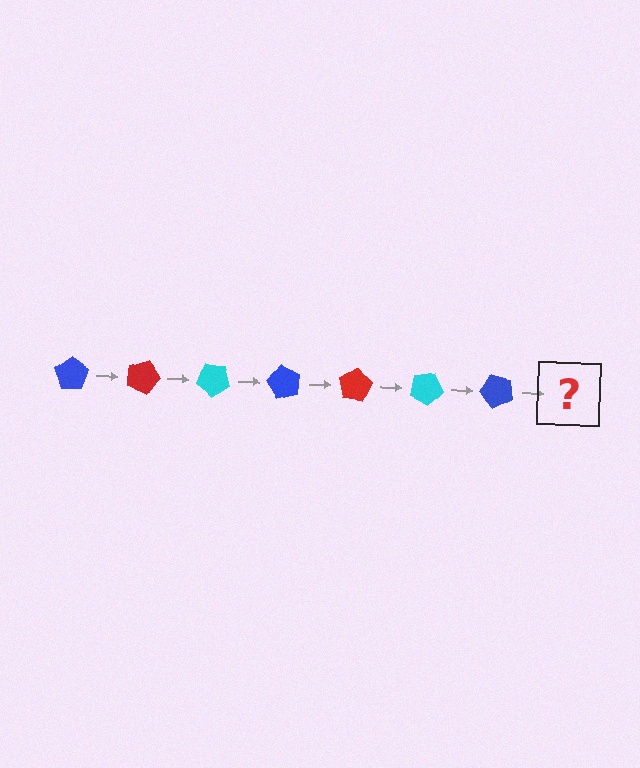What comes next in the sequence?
The next element should be a red pentagon, rotated 140 degrees from the start.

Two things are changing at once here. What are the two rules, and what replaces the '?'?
The two rules are that it rotates 20 degrees each step and the color cycles through blue, red, and cyan. The '?' should be a red pentagon, rotated 140 degrees from the start.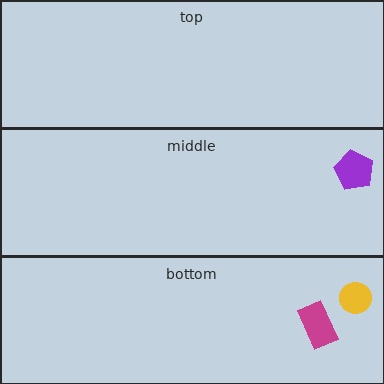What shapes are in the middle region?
The purple pentagon.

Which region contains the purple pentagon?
The middle region.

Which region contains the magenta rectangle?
The bottom region.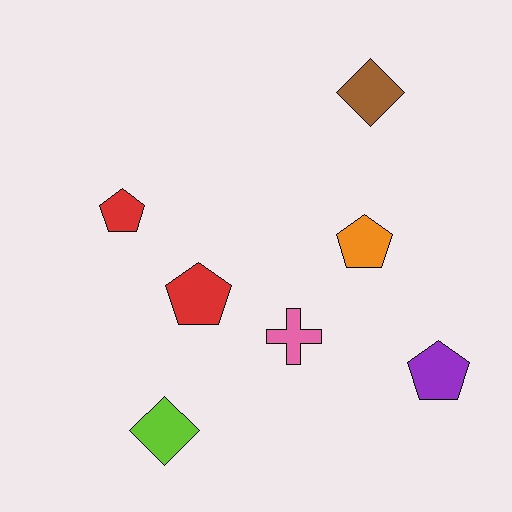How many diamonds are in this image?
There are 2 diamonds.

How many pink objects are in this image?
There is 1 pink object.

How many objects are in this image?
There are 7 objects.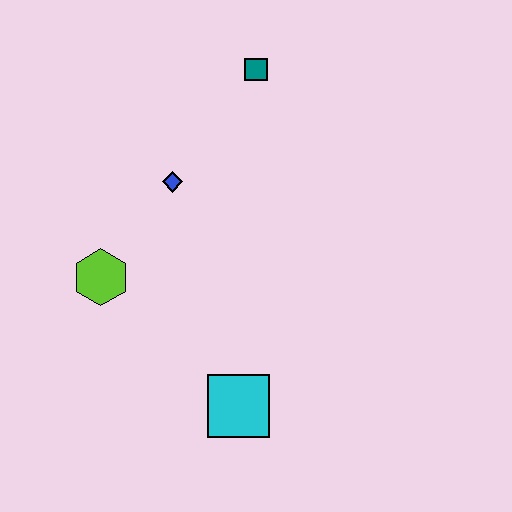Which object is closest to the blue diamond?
The lime hexagon is closest to the blue diamond.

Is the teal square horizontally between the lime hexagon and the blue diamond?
No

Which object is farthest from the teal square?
The cyan square is farthest from the teal square.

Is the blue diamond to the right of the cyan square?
No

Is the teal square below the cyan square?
No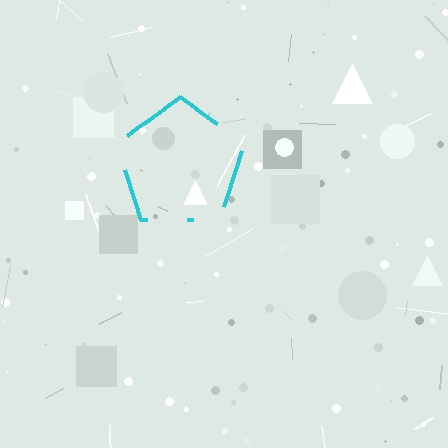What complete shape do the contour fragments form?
The contour fragments form a pentagon.